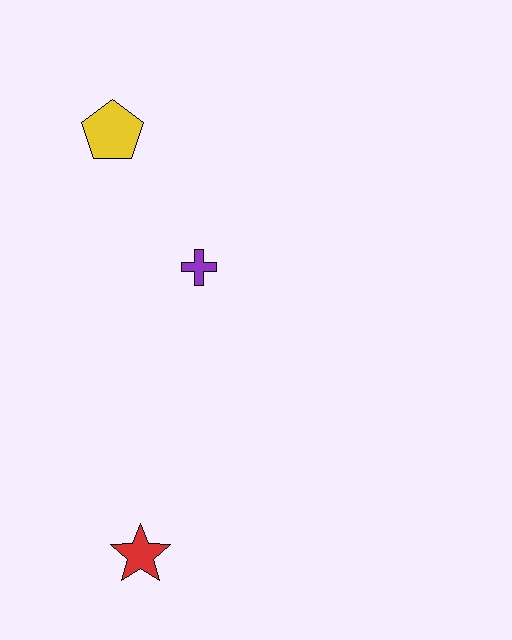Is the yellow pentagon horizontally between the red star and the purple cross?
No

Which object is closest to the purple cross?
The yellow pentagon is closest to the purple cross.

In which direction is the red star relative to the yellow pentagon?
The red star is below the yellow pentagon.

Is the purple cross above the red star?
Yes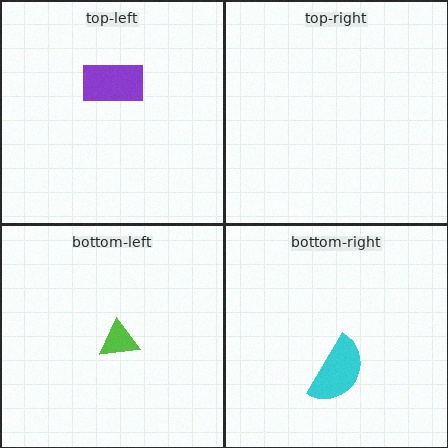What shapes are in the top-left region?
The purple rectangle.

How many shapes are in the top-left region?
1.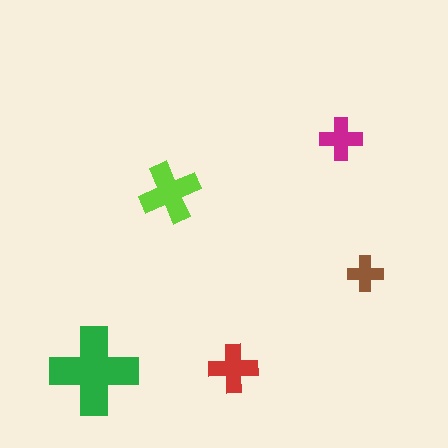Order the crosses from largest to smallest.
the green one, the lime one, the red one, the magenta one, the brown one.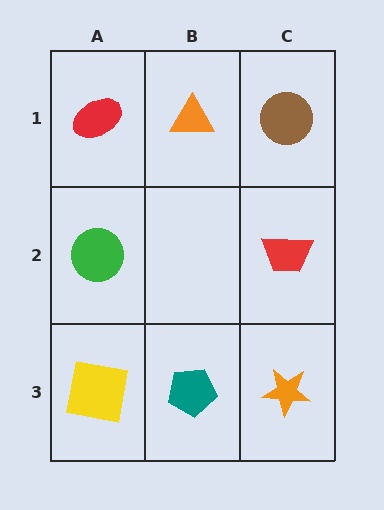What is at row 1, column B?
An orange triangle.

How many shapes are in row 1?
3 shapes.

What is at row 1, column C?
A brown circle.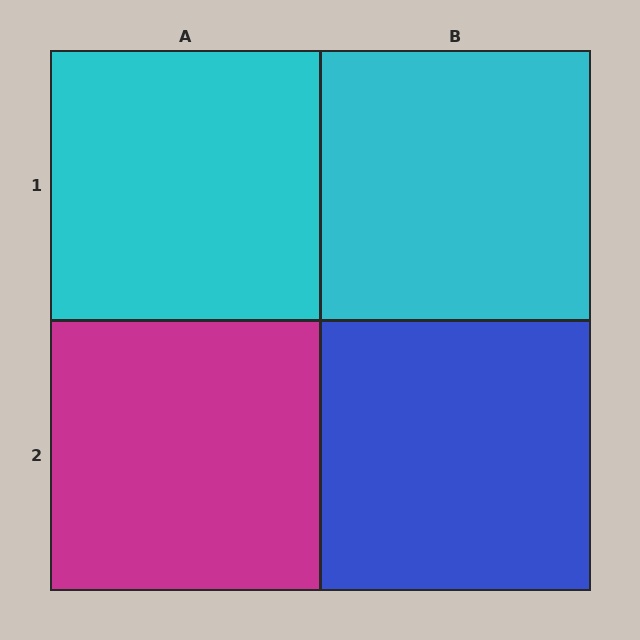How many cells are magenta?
1 cell is magenta.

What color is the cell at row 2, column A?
Magenta.